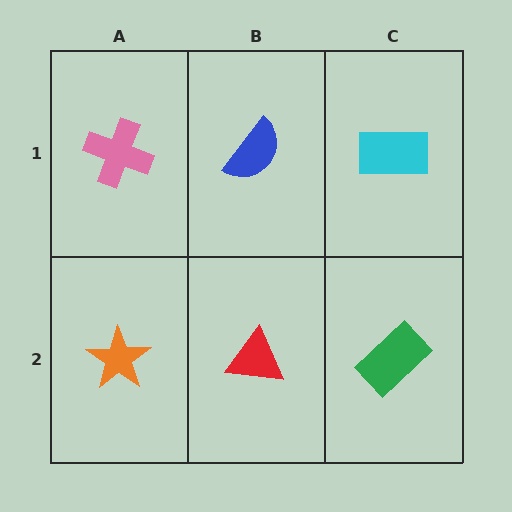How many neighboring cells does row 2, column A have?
2.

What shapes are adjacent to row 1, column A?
An orange star (row 2, column A), a blue semicircle (row 1, column B).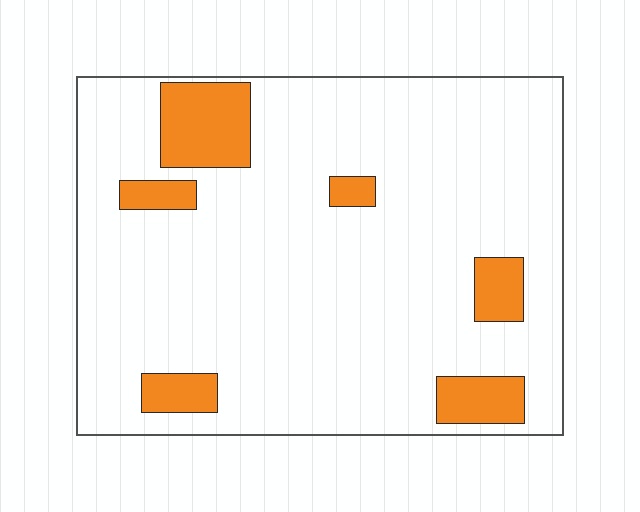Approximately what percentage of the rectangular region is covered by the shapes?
Approximately 15%.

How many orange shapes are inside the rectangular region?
6.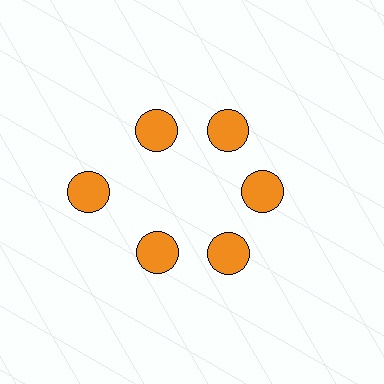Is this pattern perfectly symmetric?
No. The 6 orange circles are arranged in a ring, but one element near the 9 o'clock position is pushed outward from the center, breaking the 6-fold rotational symmetry.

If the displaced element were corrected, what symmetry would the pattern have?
It would have 6-fold rotational symmetry — the pattern would map onto itself every 60 degrees.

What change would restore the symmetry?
The symmetry would be restored by moving it inward, back onto the ring so that all 6 circles sit at equal angles and equal distance from the center.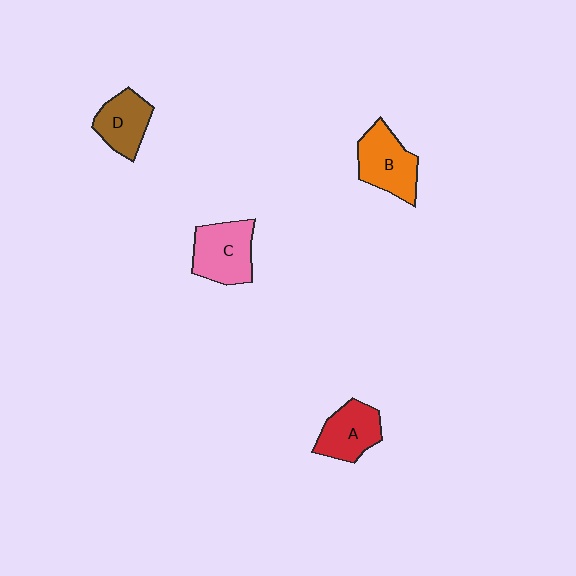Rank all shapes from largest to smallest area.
From largest to smallest: C (pink), B (orange), A (red), D (brown).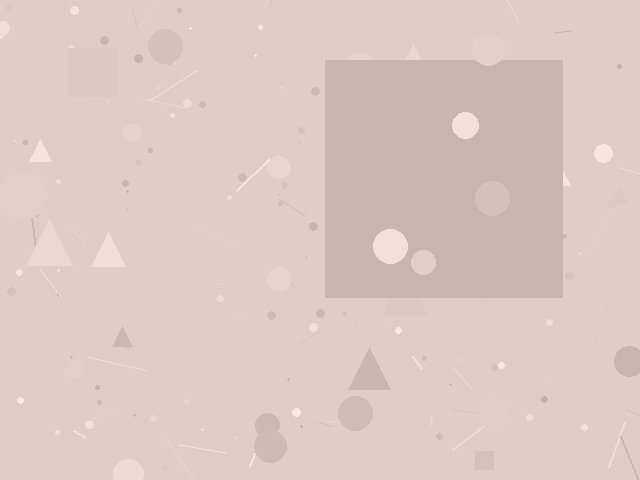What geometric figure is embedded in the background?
A square is embedded in the background.